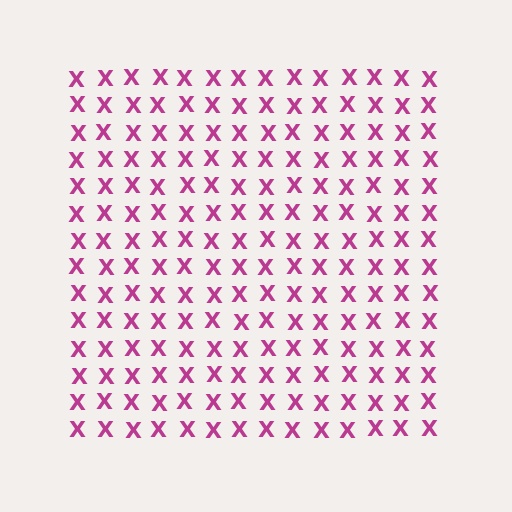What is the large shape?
The large shape is a square.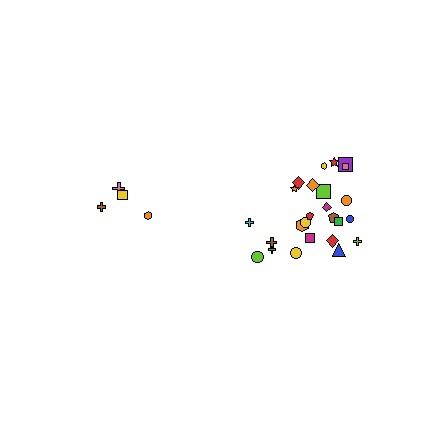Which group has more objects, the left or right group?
The right group.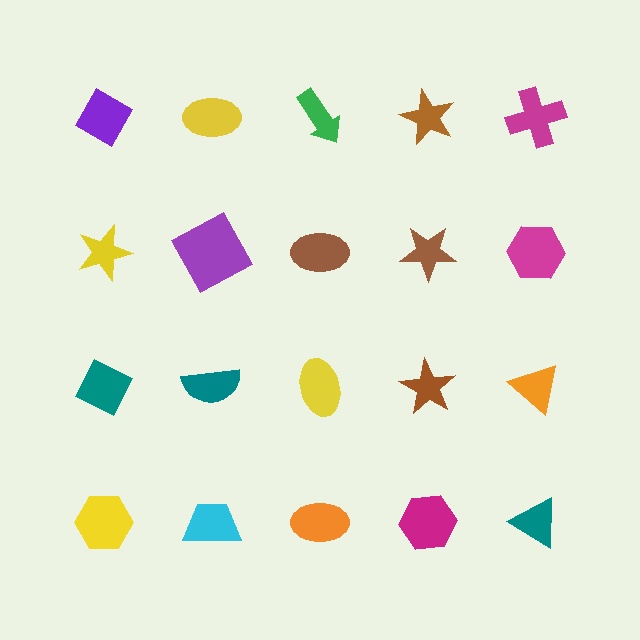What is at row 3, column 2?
A teal semicircle.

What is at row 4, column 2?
A cyan trapezoid.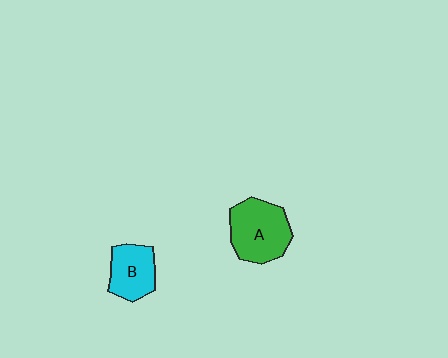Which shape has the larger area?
Shape A (green).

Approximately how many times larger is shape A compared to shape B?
Approximately 1.4 times.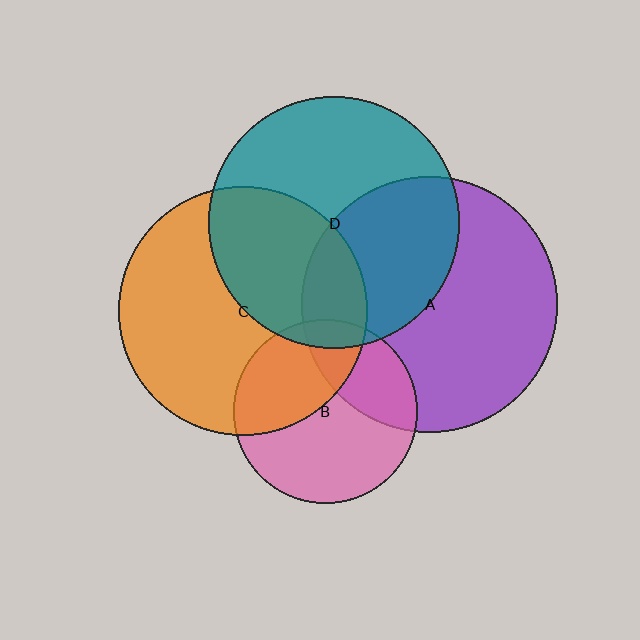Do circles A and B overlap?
Yes.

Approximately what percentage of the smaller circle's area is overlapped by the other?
Approximately 30%.